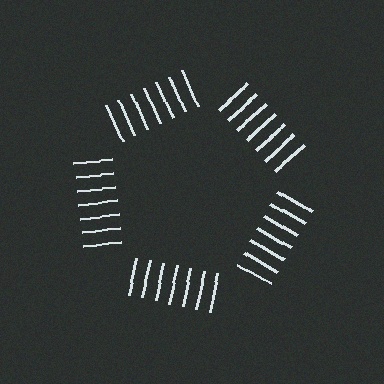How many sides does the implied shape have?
5 sides — the line-ends trace a pentagon.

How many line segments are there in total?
35 — 7 along each of the 5 edges.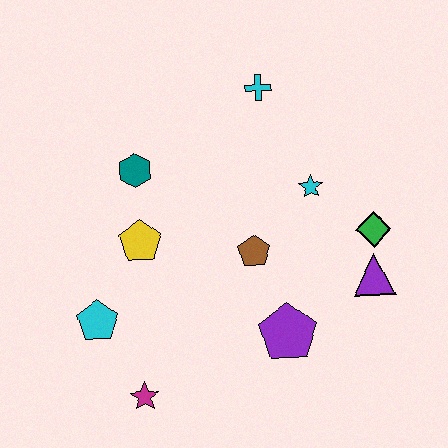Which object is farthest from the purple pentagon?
The cyan cross is farthest from the purple pentagon.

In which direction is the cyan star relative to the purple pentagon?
The cyan star is above the purple pentagon.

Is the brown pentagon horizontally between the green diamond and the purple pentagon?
No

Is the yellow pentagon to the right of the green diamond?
No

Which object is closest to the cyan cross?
The cyan star is closest to the cyan cross.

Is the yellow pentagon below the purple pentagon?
No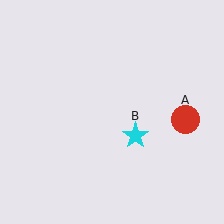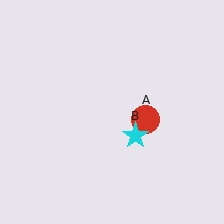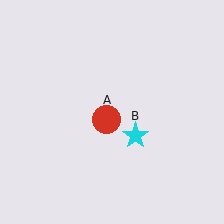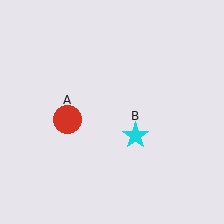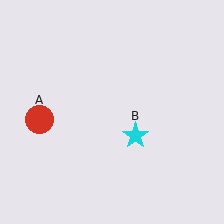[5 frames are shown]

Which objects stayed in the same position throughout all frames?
Cyan star (object B) remained stationary.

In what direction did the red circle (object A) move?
The red circle (object A) moved left.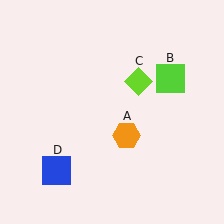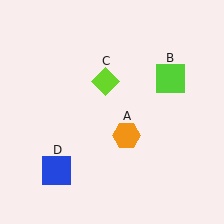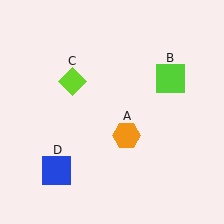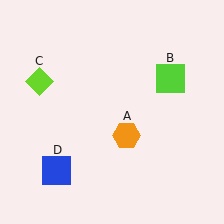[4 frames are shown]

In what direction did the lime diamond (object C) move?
The lime diamond (object C) moved left.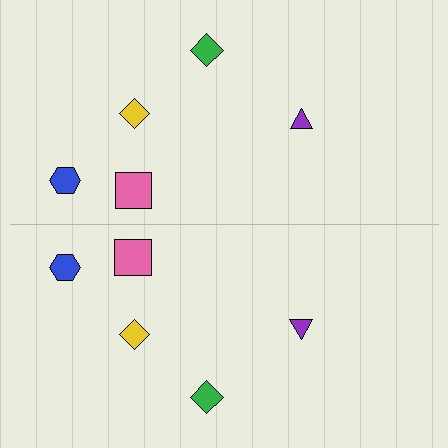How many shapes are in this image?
There are 10 shapes in this image.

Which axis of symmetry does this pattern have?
The pattern has a horizontal axis of symmetry running through the center of the image.